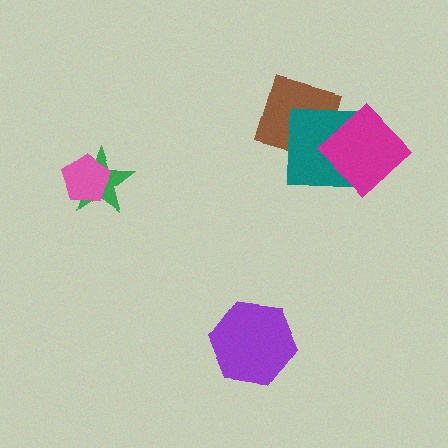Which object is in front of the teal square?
The magenta diamond is in front of the teal square.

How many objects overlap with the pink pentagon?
1 object overlaps with the pink pentagon.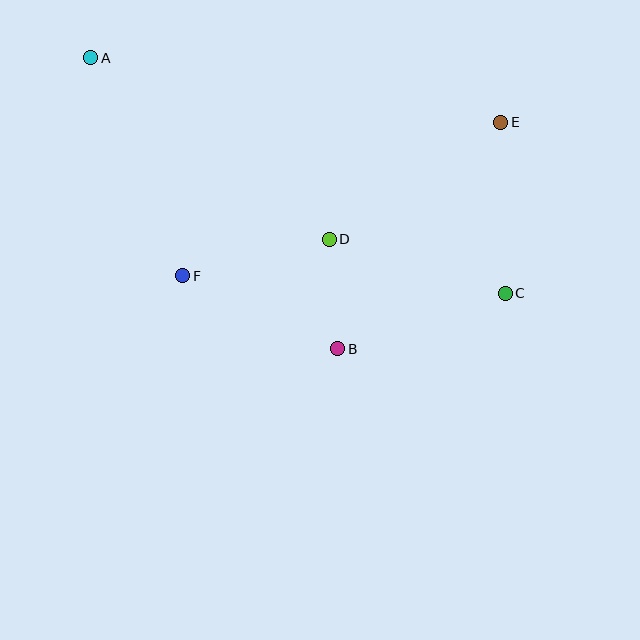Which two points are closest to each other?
Points B and D are closest to each other.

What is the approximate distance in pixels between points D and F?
The distance between D and F is approximately 151 pixels.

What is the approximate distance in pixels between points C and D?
The distance between C and D is approximately 184 pixels.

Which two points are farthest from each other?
Points A and C are farthest from each other.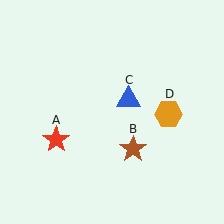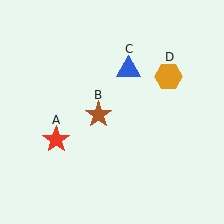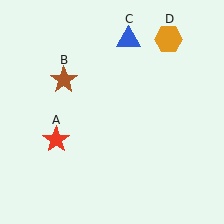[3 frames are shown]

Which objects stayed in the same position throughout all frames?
Red star (object A) remained stationary.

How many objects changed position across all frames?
3 objects changed position: brown star (object B), blue triangle (object C), orange hexagon (object D).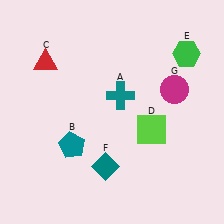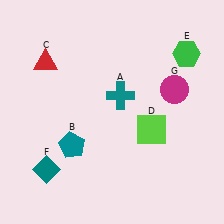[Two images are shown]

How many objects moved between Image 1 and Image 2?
1 object moved between the two images.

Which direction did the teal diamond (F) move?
The teal diamond (F) moved left.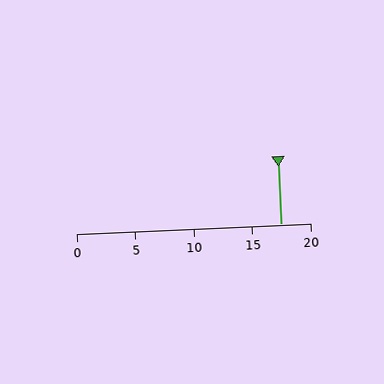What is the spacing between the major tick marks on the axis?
The major ticks are spaced 5 apart.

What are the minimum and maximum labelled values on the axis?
The axis runs from 0 to 20.